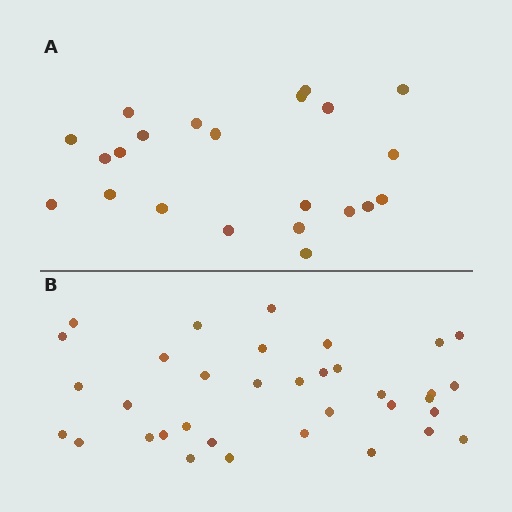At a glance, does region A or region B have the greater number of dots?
Region B (the bottom region) has more dots.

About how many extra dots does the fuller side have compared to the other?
Region B has approximately 15 more dots than region A.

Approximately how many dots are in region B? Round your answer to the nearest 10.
About 40 dots. (The exact count is 35, which rounds to 40.)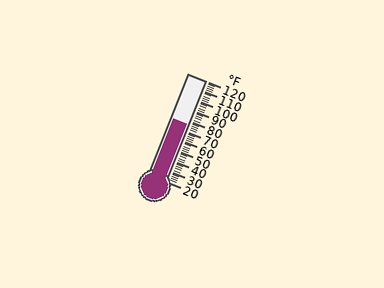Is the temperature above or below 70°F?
The temperature is above 70°F.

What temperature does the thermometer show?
The thermometer shows approximately 76°F.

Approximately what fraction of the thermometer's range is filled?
The thermometer is filled to approximately 55% of its range.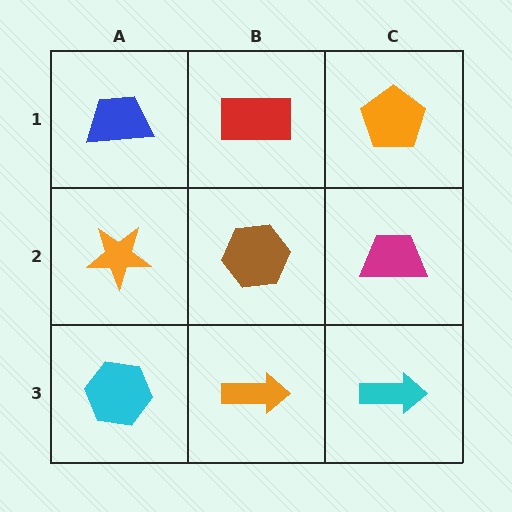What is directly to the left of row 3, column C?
An orange arrow.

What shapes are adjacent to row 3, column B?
A brown hexagon (row 2, column B), a cyan hexagon (row 3, column A), a cyan arrow (row 3, column C).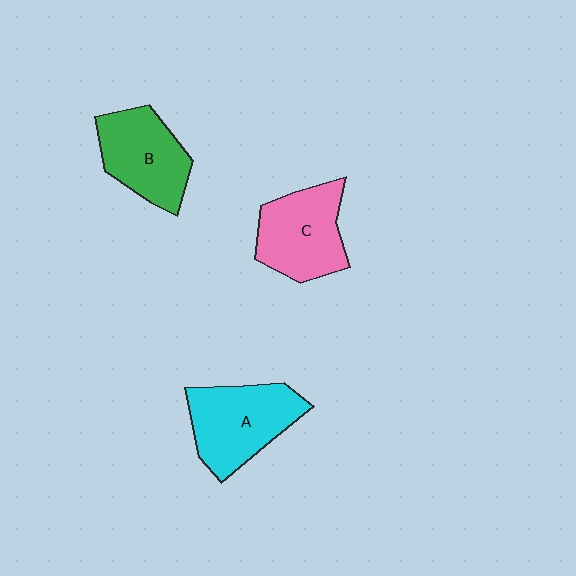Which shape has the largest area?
Shape A (cyan).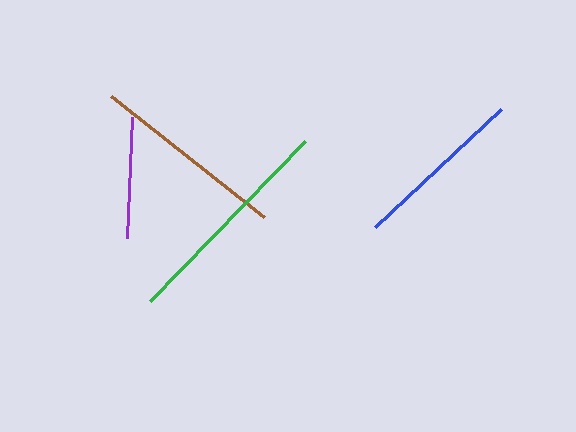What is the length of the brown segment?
The brown segment is approximately 194 pixels long.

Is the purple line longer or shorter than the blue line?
The blue line is longer than the purple line.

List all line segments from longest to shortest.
From longest to shortest: green, brown, blue, purple.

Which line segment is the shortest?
The purple line is the shortest at approximately 121 pixels.